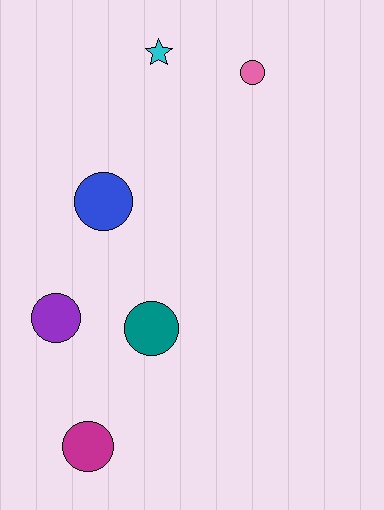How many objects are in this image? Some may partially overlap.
There are 6 objects.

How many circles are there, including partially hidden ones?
There are 5 circles.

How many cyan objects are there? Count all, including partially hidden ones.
There is 1 cyan object.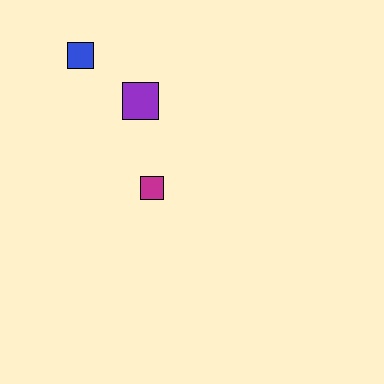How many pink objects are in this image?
There are no pink objects.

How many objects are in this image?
There are 3 objects.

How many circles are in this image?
There are no circles.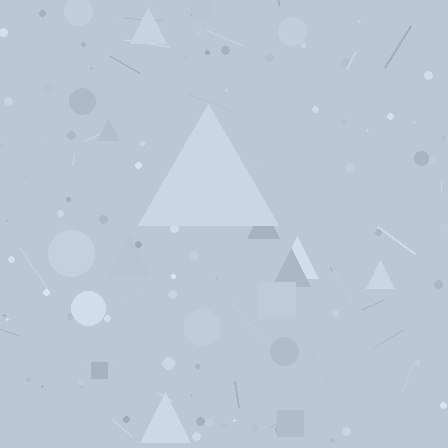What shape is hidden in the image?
A triangle is hidden in the image.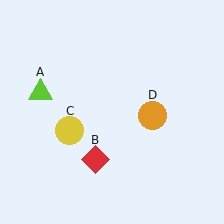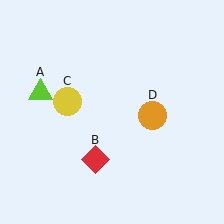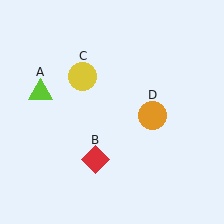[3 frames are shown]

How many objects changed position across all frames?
1 object changed position: yellow circle (object C).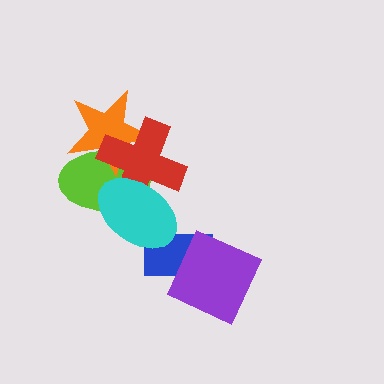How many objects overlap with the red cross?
3 objects overlap with the red cross.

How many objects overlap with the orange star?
2 objects overlap with the orange star.